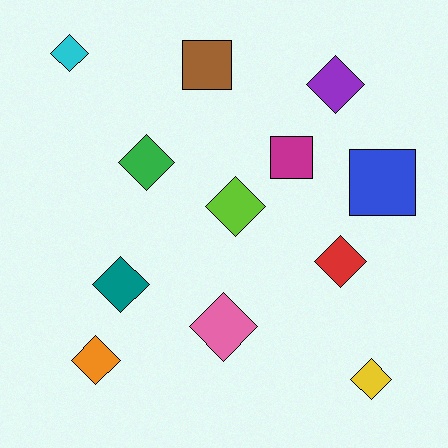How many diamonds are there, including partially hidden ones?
There are 9 diamonds.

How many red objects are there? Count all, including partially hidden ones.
There is 1 red object.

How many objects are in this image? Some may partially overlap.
There are 12 objects.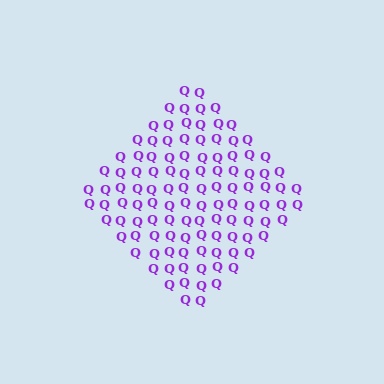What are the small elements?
The small elements are letter Q's.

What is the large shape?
The large shape is a diamond.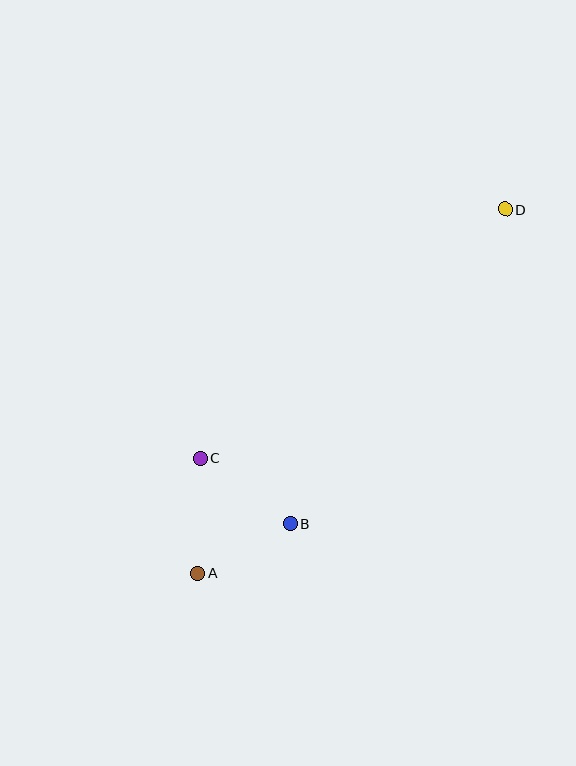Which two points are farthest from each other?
Points A and D are farthest from each other.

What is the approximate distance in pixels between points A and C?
The distance between A and C is approximately 115 pixels.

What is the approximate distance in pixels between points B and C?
The distance between B and C is approximately 111 pixels.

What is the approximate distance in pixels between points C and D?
The distance between C and D is approximately 394 pixels.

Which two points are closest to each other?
Points A and B are closest to each other.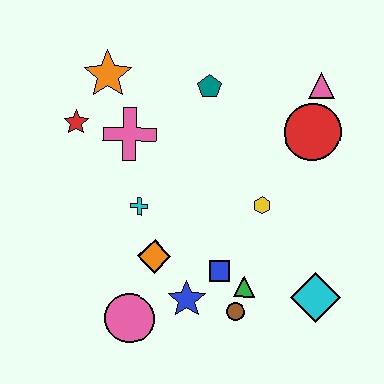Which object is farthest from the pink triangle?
The pink circle is farthest from the pink triangle.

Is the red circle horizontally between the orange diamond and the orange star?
No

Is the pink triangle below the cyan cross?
No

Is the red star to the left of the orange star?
Yes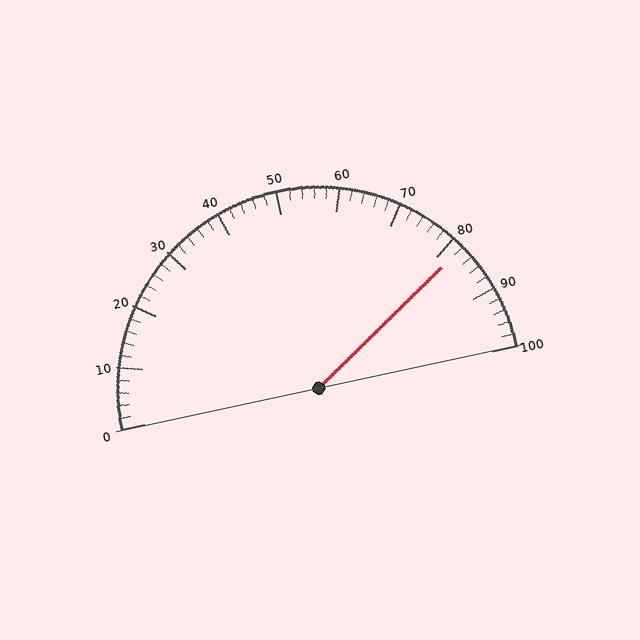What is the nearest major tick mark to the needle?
The nearest major tick mark is 80.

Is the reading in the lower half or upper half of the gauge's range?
The reading is in the upper half of the range (0 to 100).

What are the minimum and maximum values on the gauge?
The gauge ranges from 0 to 100.